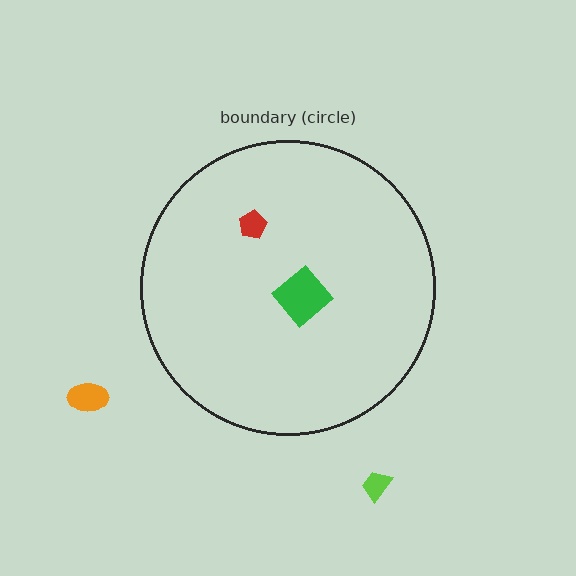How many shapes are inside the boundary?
2 inside, 2 outside.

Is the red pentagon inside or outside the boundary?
Inside.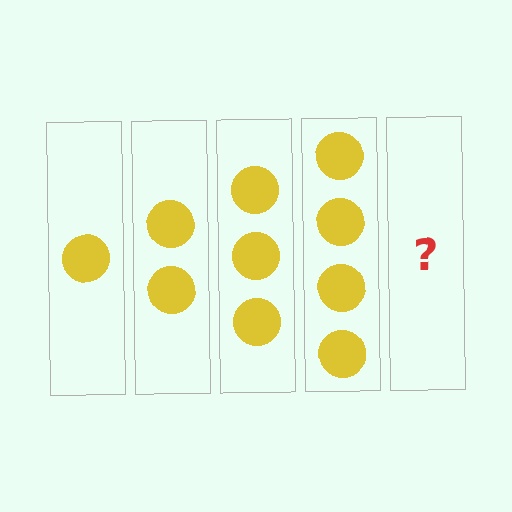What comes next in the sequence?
The next element should be 5 circles.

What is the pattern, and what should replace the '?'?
The pattern is that each step adds one more circle. The '?' should be 5 circles.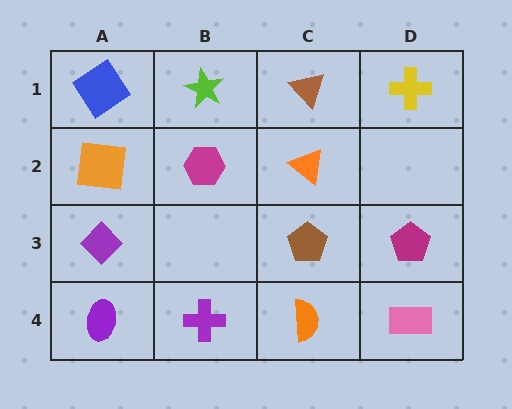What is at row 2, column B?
A magenta hexagon.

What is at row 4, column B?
A purple cross.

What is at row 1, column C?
A brown triangle.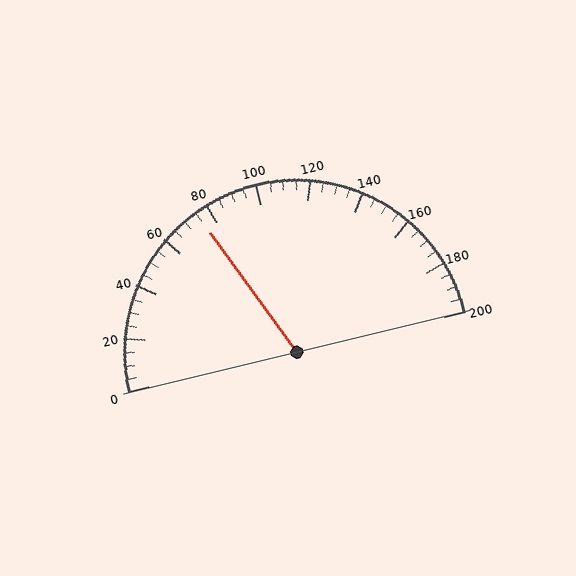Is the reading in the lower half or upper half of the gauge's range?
The reading is in the lower half of the range (0 to 200).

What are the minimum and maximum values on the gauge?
The gauge ranges from 0 to 200.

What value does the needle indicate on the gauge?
The needle indicates approximately 75.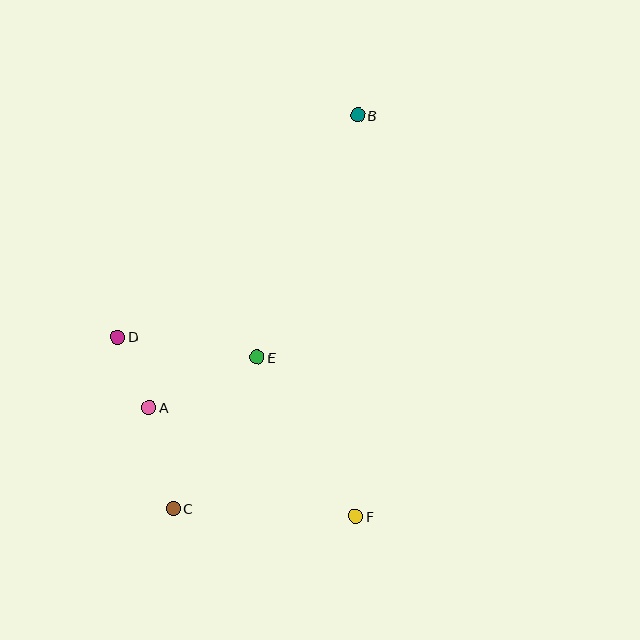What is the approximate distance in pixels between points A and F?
The distance between A and F is approximately 234 pixels.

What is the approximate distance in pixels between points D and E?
The distance between D and E is approximately 141 pixels.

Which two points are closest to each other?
Points A and D are closest to each other.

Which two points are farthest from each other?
Points B and C are farthest from each other.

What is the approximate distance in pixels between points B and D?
The distance between B and D is approximately 327 pixels.